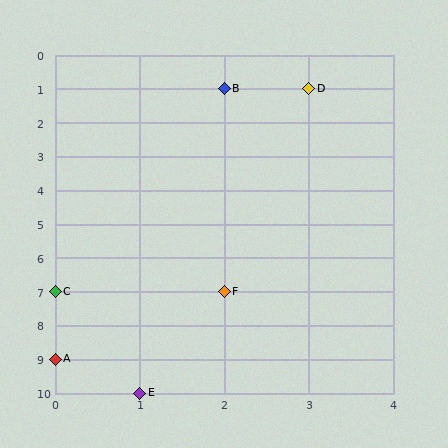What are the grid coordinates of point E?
Point E is at grid coordinates (1, 10).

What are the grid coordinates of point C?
Point C is at grid coordinates (0, 7).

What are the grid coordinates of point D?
Point D is at grid coordinates (3, 1).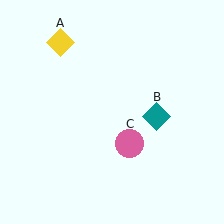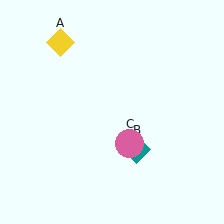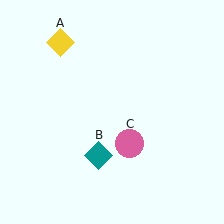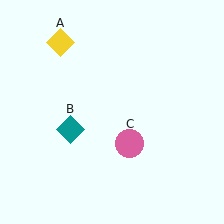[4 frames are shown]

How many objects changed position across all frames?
1 object changed position: teal diamond (object B).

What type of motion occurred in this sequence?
The teal diamond (object B) rotated clockwise around the center of the scene.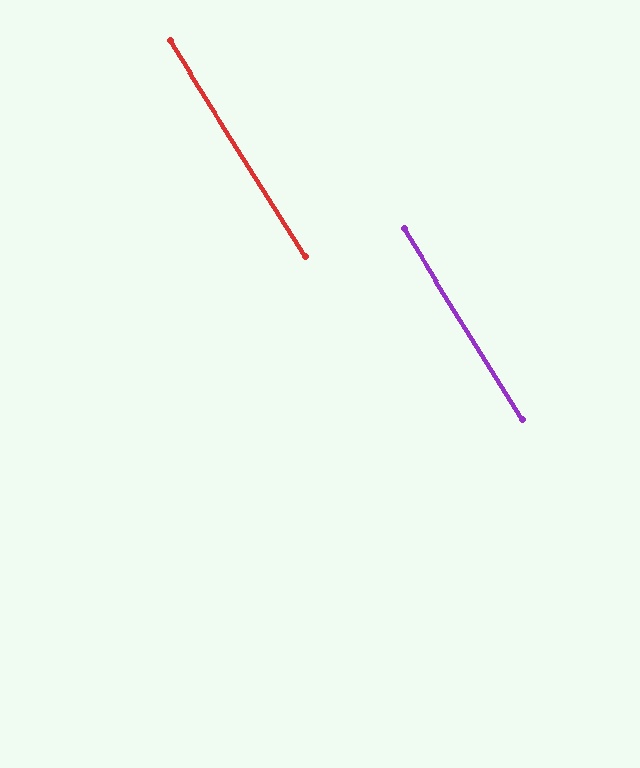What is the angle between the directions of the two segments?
Approximately 0 degrees.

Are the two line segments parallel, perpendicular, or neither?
Parallel — their directions differ by only 0.4°.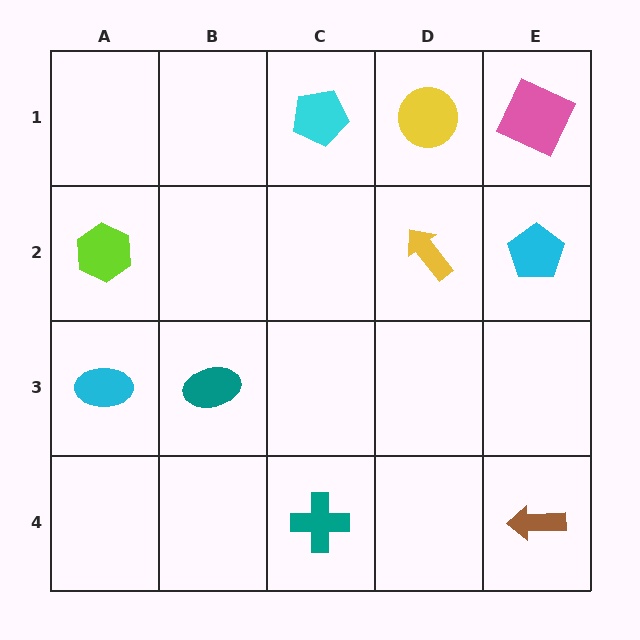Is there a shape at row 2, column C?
No, that cell is empty.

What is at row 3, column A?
A cyan ellipse.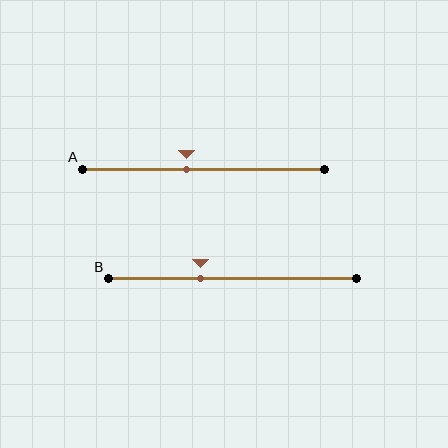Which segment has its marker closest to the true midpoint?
Segment A has its marker closest to the true midpoint.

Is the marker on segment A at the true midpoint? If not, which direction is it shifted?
No, the marker on segment A is shifted to the left by about 7% of the segment length.